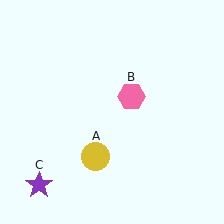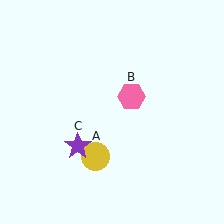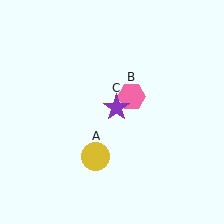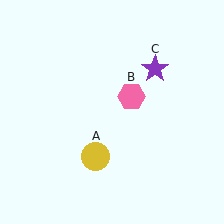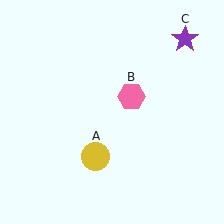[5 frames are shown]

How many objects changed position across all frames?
1 object changed position: purple star (object C).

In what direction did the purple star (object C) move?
The purple star (object C) moved up and to the right.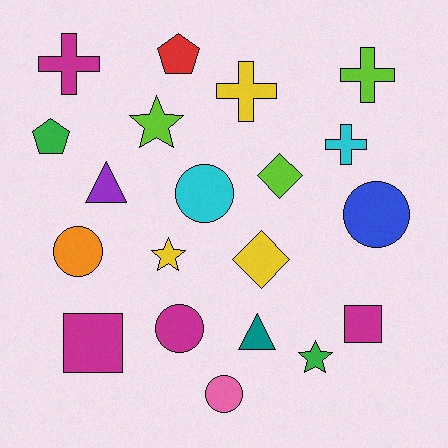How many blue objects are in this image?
There is 1 blue object.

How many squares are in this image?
There are 2 squares.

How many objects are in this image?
There are 20 objects.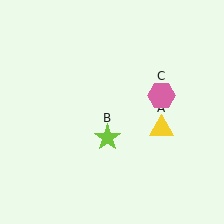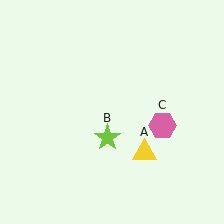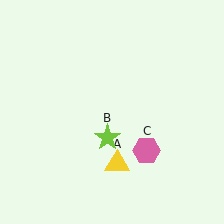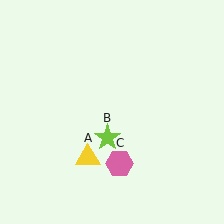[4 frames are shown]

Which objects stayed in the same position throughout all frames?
Lime star (object B) remained stationary.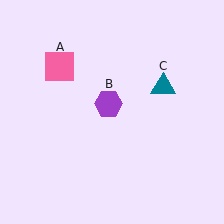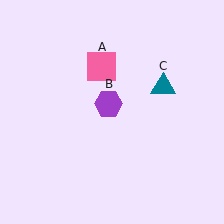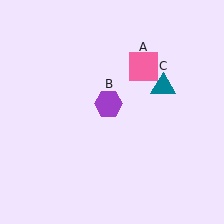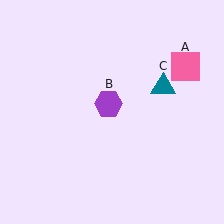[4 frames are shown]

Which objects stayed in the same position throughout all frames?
Purple hexagon (object B) and teal triangle (object C) remained stationary.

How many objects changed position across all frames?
1 object changed position: pink square (object A).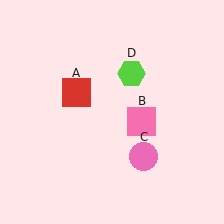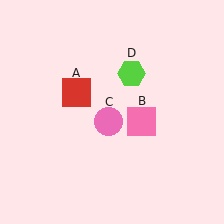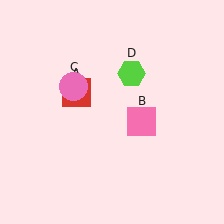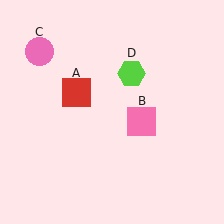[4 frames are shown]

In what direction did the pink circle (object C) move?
The pink circle (object C) moved up and to the left.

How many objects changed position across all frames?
1 object changed position: pink circle (object C).